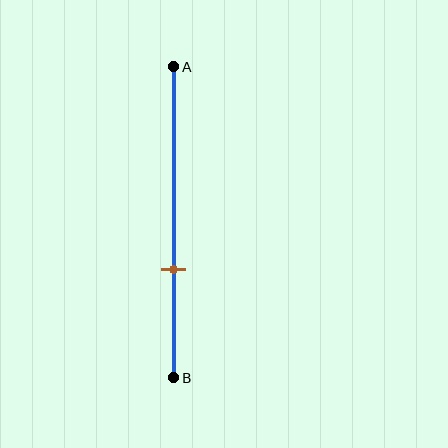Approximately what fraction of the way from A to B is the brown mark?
The brown mark is approximately 65% of the way from A to B.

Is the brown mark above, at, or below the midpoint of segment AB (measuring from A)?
The brown mark is below the midpoint of segment AB.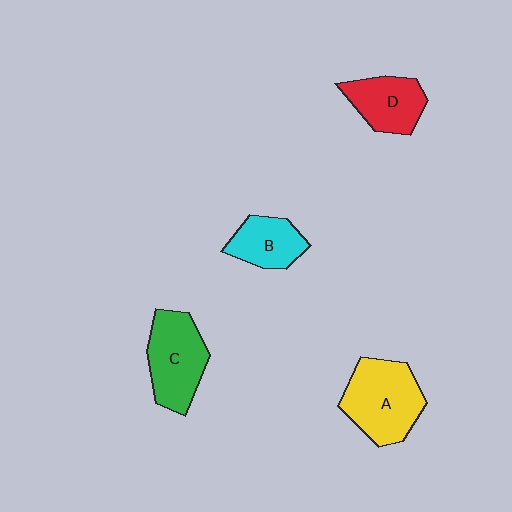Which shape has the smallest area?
Shape B (cyan).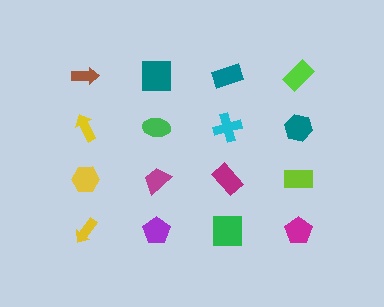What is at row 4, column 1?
A yellow arrow.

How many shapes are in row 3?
4 shapes.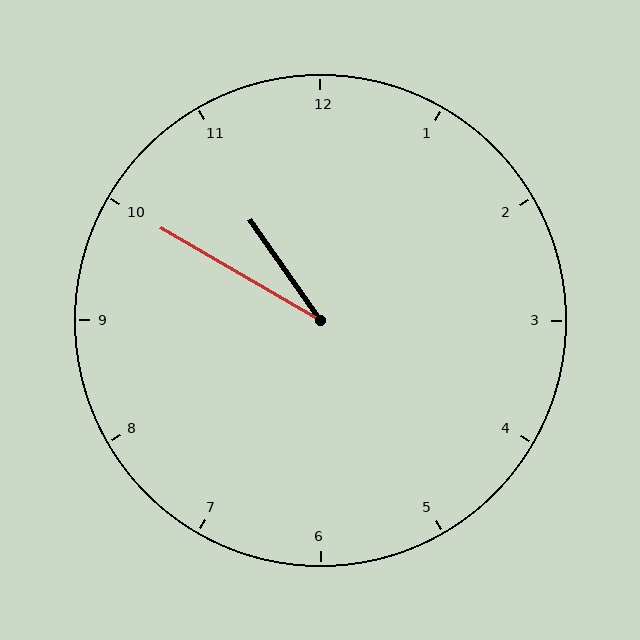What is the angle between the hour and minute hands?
Approximately 25 degrees.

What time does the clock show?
10:50.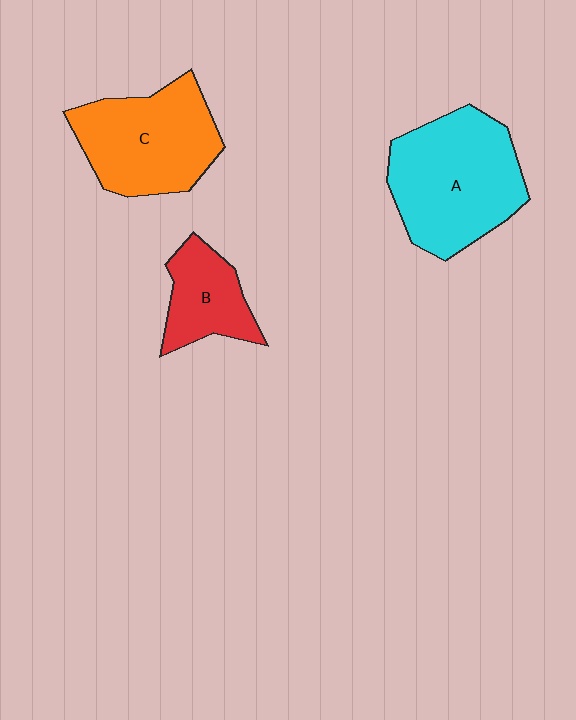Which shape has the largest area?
Shape A (cyan).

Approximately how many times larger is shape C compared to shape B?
Approximately 1.8 times.